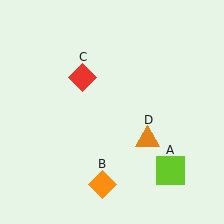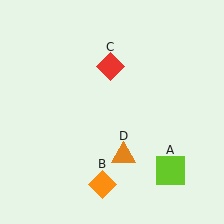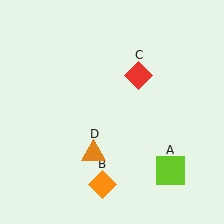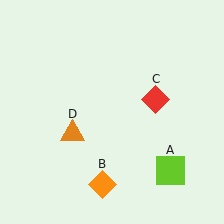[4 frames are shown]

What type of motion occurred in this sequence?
The red diamond (object C), orange triangle (object D) rotated clockwise around the center of the scene.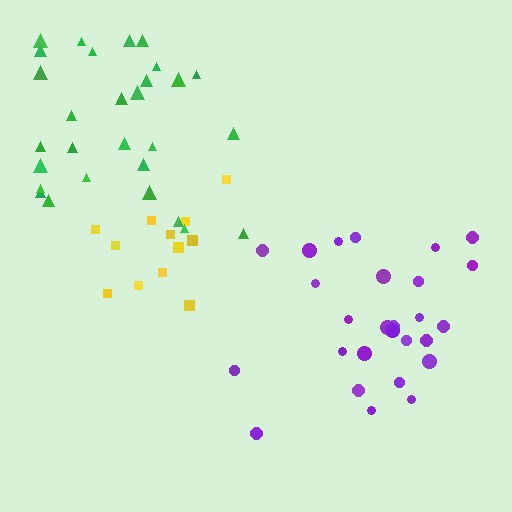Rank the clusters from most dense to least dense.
yellow, purple, green.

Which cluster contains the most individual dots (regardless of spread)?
Green (29).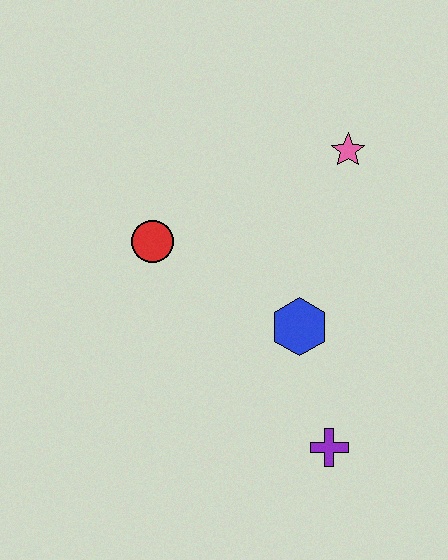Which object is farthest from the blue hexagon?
The pink star is farthest from the blue hexagon.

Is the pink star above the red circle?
Yes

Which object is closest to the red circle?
The blue hexagon is closest to the red circle.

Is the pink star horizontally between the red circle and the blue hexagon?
No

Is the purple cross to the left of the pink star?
Yes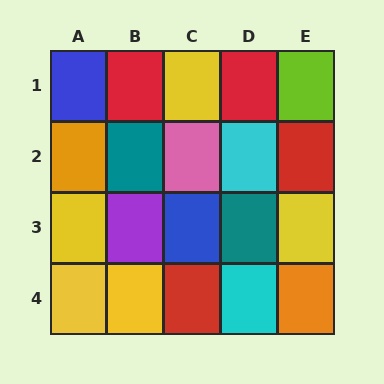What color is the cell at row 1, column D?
Red.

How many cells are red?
4 cells are red.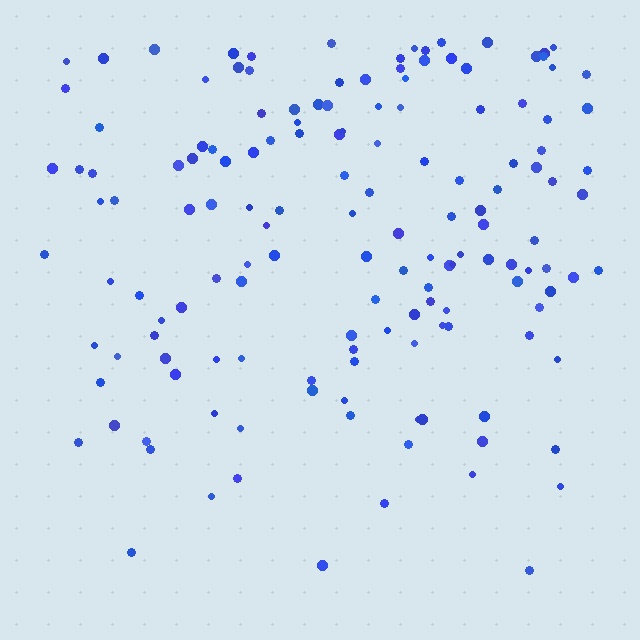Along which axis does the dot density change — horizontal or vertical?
Vertical.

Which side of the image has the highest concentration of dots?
The top.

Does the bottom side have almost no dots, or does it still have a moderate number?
Still a moderate number, just noticeably fewer than the top.